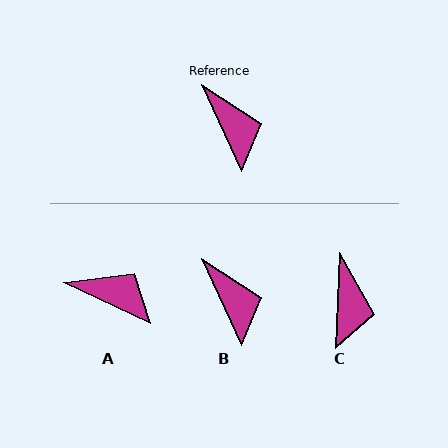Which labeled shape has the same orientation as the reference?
B.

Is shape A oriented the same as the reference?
No, it is off by about 40 degrees.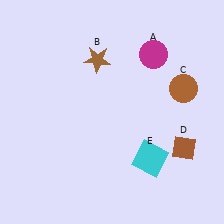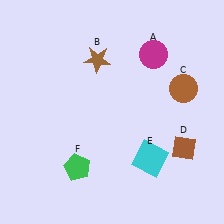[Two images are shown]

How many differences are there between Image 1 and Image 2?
There is 1 difference between the two images.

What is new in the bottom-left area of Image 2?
A green pentagon (F) was added in the bottom-left area of Image 2.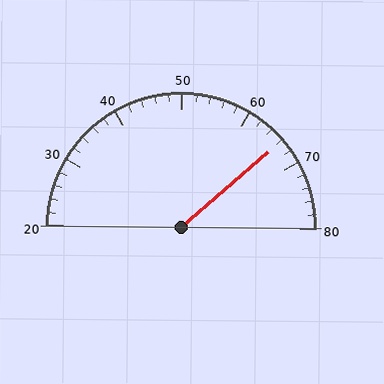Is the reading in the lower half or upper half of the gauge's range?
The reading is in the upper half of the range (20 to 80).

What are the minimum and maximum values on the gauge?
The gauge ranges from 20 to 80.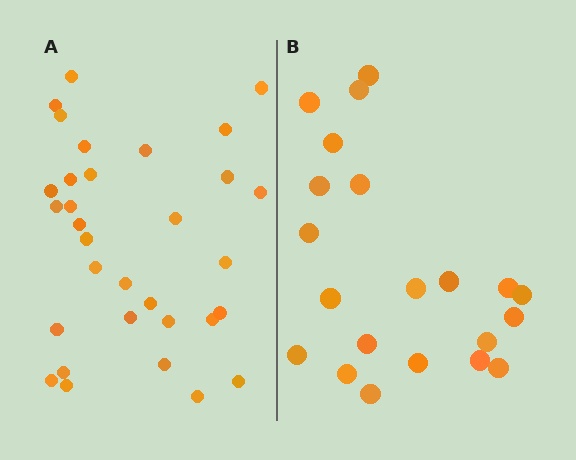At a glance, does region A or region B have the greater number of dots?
Region A (the left region) has more dots.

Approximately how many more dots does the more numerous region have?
Region A has roughly 12 or so more dots than region B.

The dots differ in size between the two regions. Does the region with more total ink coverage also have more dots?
No. Region B has more total ink coverage because its dots are larger, but region A actually contains more individual dots. Total area can be misleading — the number of items is what matters here.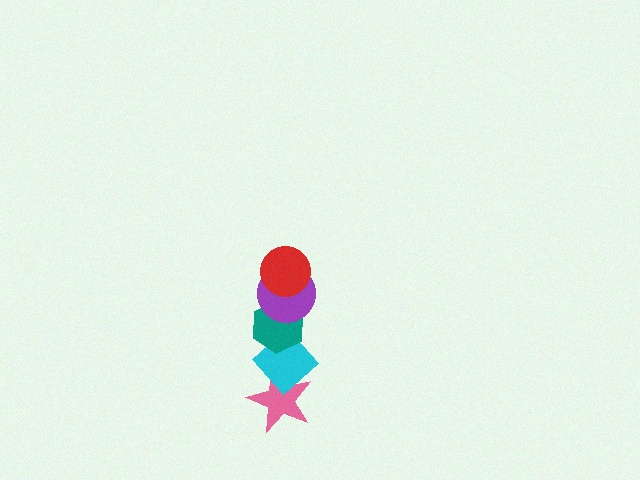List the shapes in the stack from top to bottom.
From top to bottom: the red circle, the purple circle, the teal hexagon, the cyan diamond, the pink star.